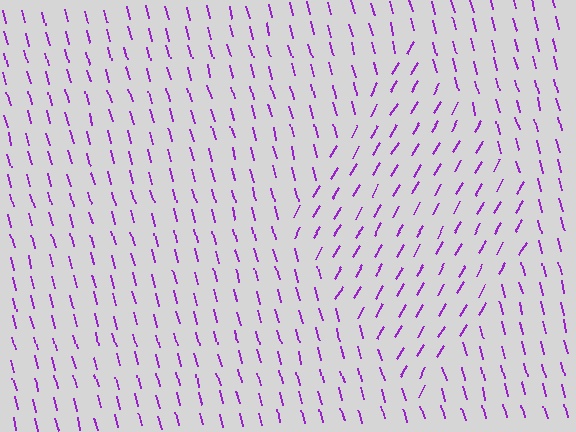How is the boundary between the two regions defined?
The boundary is defined purely by a change in line orientation (approximately 45 degrees difference). All lines are the same color and thickness.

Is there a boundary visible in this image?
Yes, there is a texture boundary formed by a change in line orientation.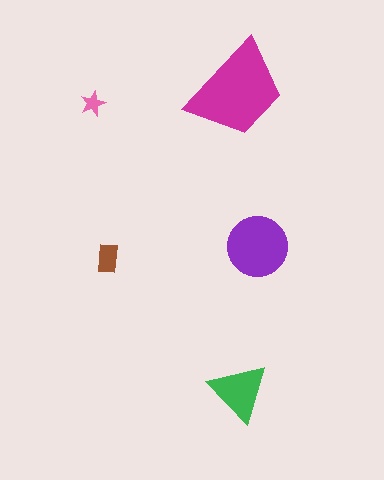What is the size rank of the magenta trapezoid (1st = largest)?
1st.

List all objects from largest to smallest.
The magenta trapezoid, the purple circle, the green triangle, the brown rectangle, the pink star.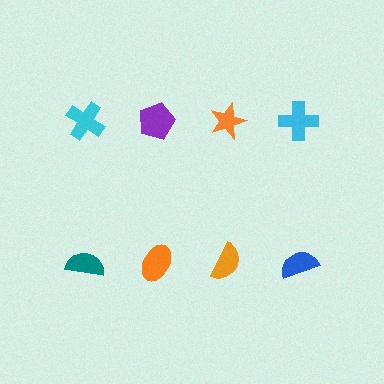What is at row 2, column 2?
An orange ellipse.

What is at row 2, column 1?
A teal semicircle.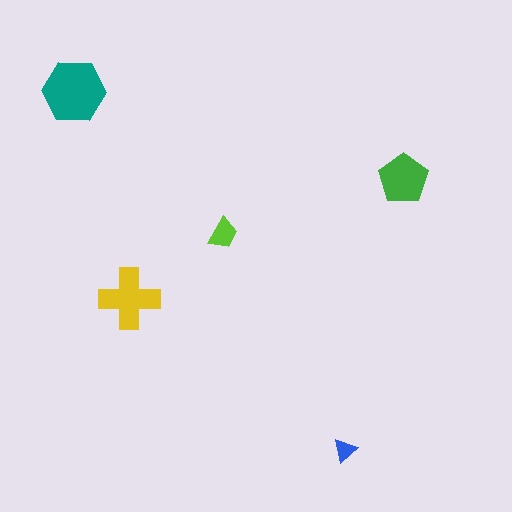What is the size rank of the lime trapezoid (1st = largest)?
4th.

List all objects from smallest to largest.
The blue triangle, the lime trapezoid, the green pentagon, the yellow cross, the teal hexagon.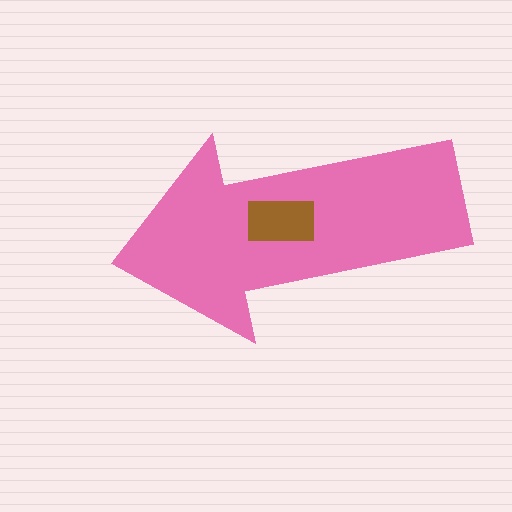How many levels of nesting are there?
2.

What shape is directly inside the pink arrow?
The brown rectangle.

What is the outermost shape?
The pink arrow.